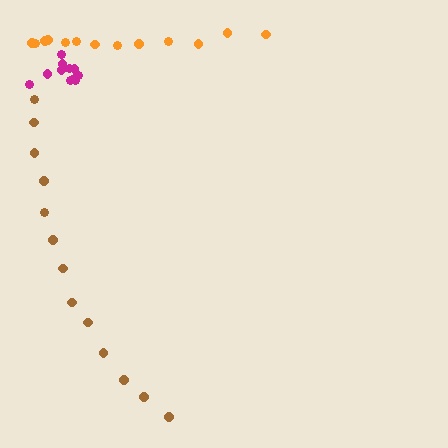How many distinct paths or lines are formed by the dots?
There are 3 distinct paths.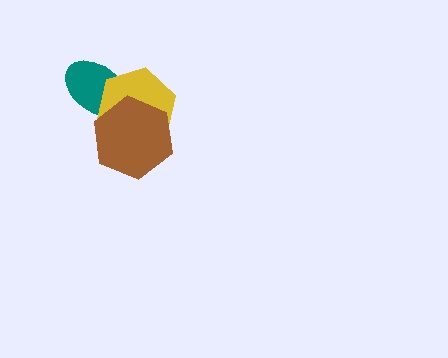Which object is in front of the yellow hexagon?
The brown hexagon is in front of the yellow hexagon.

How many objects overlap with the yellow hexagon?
2 objects overlap with the yellow hexagon.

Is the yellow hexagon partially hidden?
Yes, it is partially covered by another shape.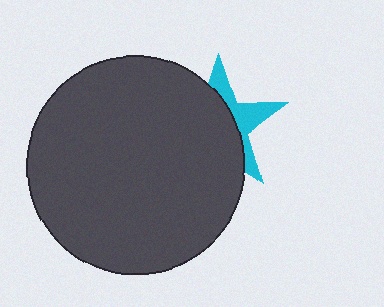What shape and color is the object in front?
The object in front is a dark gray circle.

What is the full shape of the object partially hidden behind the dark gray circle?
The partially hidden object is a cyan star.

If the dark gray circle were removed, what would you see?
You would see the complete cyan star.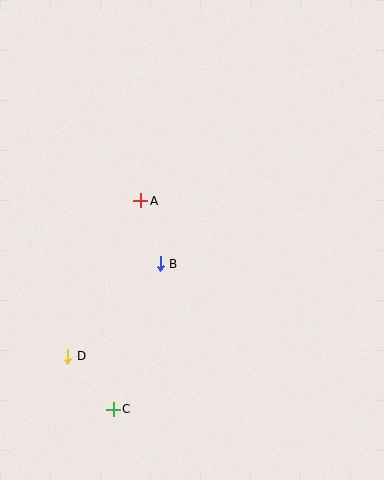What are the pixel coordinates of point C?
Point C is at (113, 409).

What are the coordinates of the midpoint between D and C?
The midpoint between D and C is at (90, 383).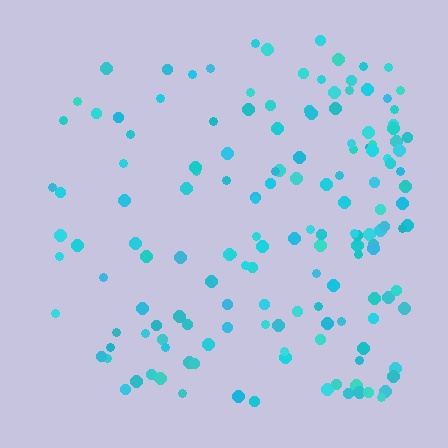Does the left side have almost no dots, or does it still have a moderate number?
Still a moderate number, just noticeably fewer than the right.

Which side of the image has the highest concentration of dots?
The right.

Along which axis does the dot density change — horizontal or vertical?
Horizontal.